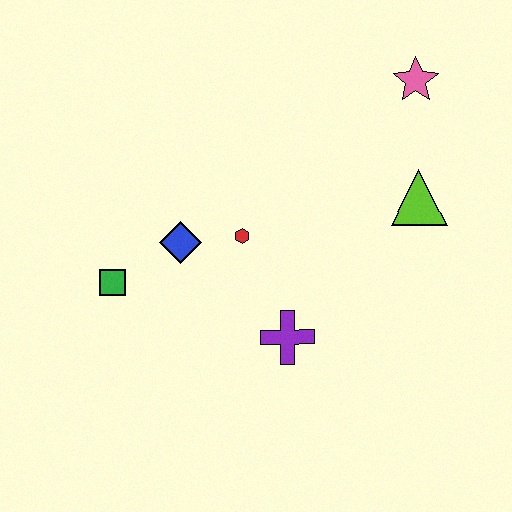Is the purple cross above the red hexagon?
No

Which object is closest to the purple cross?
The red hexagon is closest to the purple cross.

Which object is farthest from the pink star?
The green square is farthest from the pink star.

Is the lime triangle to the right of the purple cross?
Yes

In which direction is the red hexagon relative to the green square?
The red hexagon is to the right of the green square.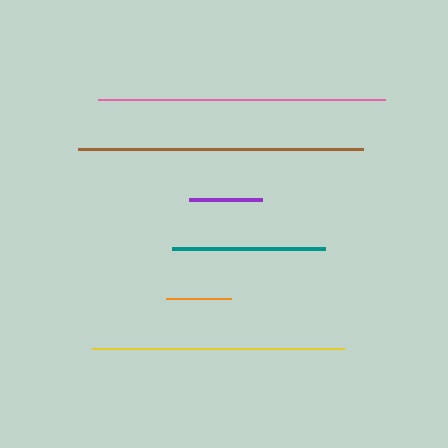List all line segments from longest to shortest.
From longest to shortest: pink, brown, yellow, teal, purple, orange.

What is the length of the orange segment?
The orange segment is approximately 66 pixels long.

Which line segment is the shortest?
The orange line is the shortest at approximately 66 pixels.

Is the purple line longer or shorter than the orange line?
The purple line is longer than the orange line.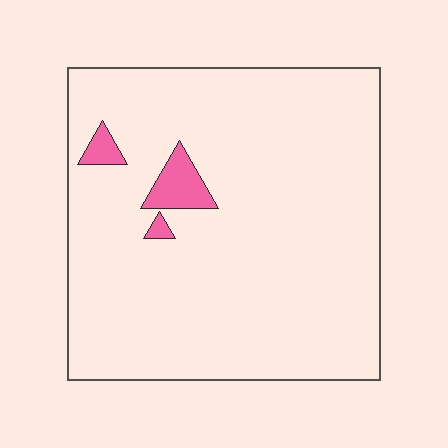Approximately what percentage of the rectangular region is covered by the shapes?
Approximately 5%.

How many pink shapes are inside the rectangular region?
3.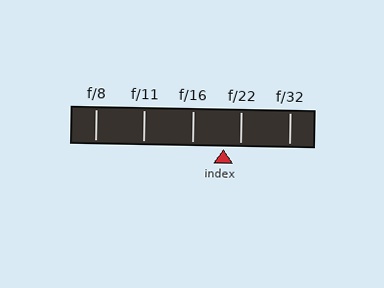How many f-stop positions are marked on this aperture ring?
There are 5 f-stop positions marked.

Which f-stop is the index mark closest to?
The index mark is closest to f/22.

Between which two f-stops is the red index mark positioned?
The index mark is between f/16 and f/22.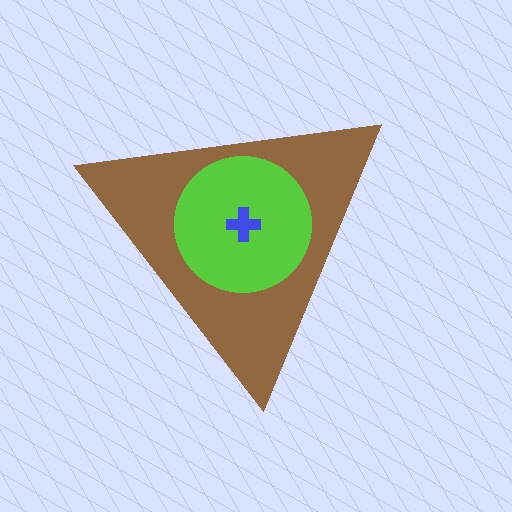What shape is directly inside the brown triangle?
The lime circle.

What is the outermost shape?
The brown triangle.